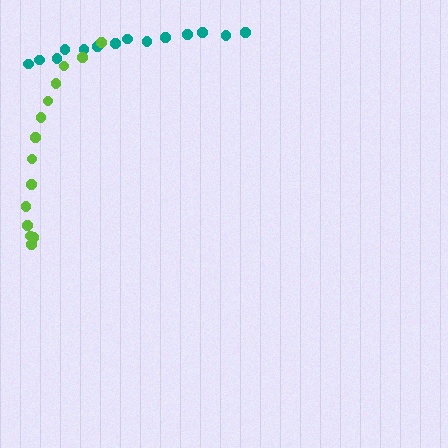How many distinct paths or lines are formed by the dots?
There are 2 distinct paths.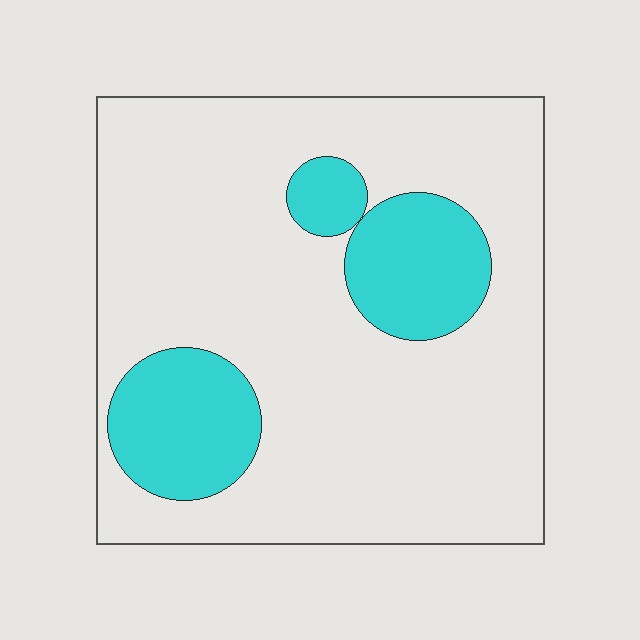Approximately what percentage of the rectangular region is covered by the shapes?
Approximately 20%.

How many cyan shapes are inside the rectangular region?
3.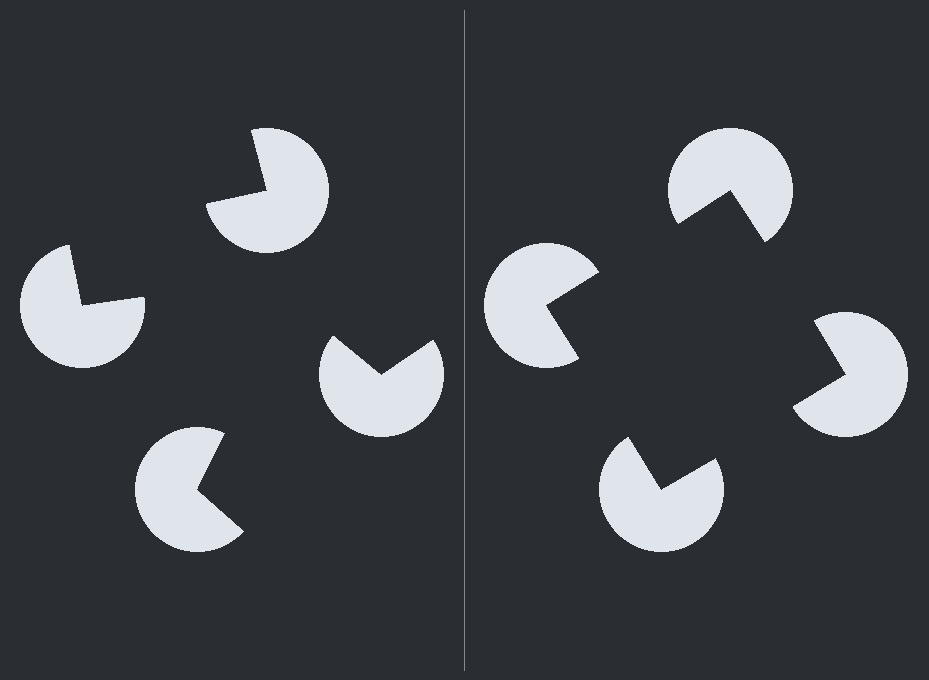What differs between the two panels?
The pac-man discs are positioned identically on both sides; only the wedge orientations differ. On the right they align to a square; on the left they are misaligned.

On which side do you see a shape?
An illusory square appears on the right side. On the left side the wedge cuts are rotated, so no coherent shape forms.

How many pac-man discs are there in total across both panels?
8 — 4 on each side.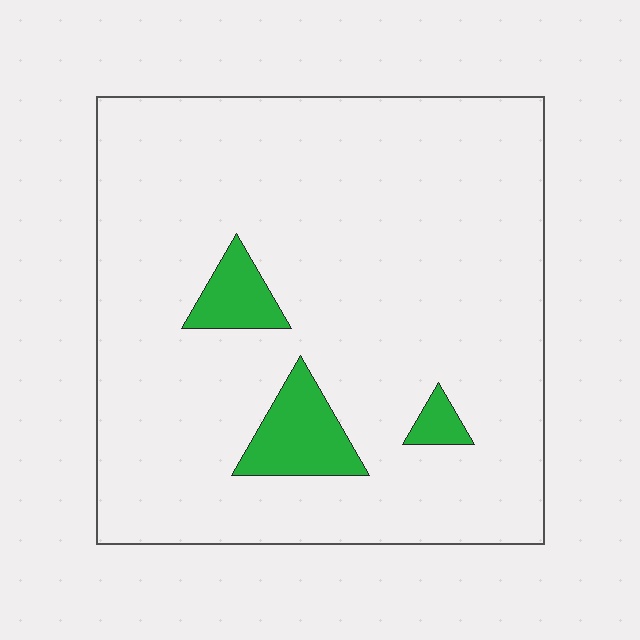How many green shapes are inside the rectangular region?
3.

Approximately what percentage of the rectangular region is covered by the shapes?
Approximately 10%.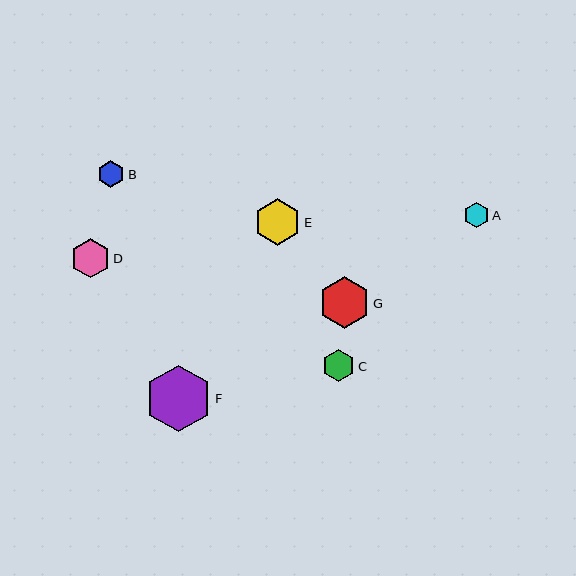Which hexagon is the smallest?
Hexagon A is the smallest with a size of approximately 25 pixels.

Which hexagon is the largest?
Hexagon F is the largest with a size of approximately 67 pixels.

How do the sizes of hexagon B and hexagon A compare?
Hexagon B and hexagon A are approximately the same size.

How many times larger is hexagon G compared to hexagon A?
Hexagon G is approximately 2.0 times the size of hexagon A.